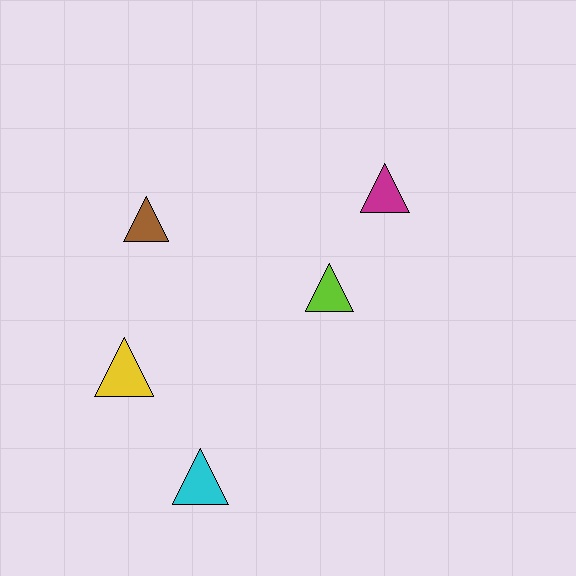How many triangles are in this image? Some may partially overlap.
There are 5 triangles.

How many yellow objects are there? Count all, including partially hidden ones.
There is 1 yellow object.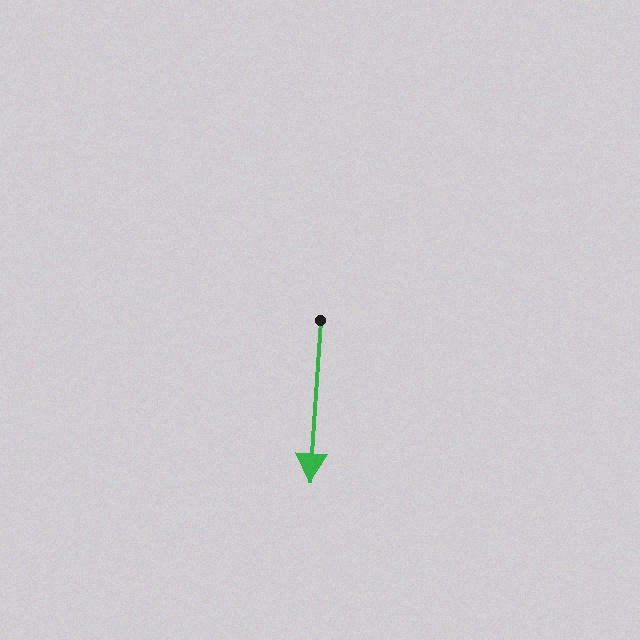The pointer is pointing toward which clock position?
Roughly 6 o'clock.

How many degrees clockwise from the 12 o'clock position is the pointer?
Approximately 184 degrees.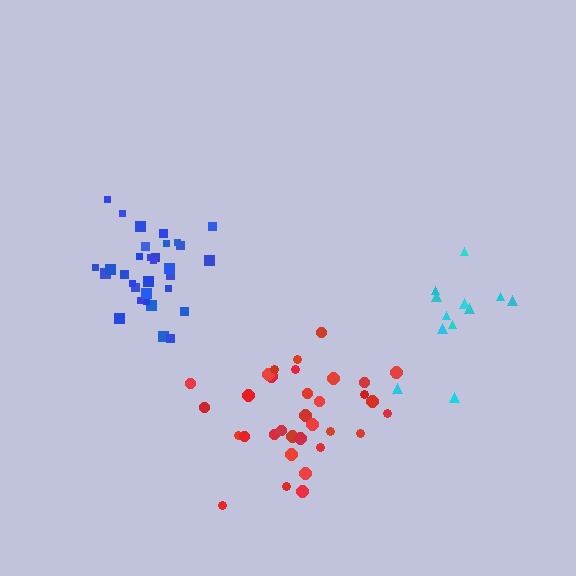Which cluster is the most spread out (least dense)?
Cyan.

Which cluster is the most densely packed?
Blue.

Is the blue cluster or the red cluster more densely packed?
Blue.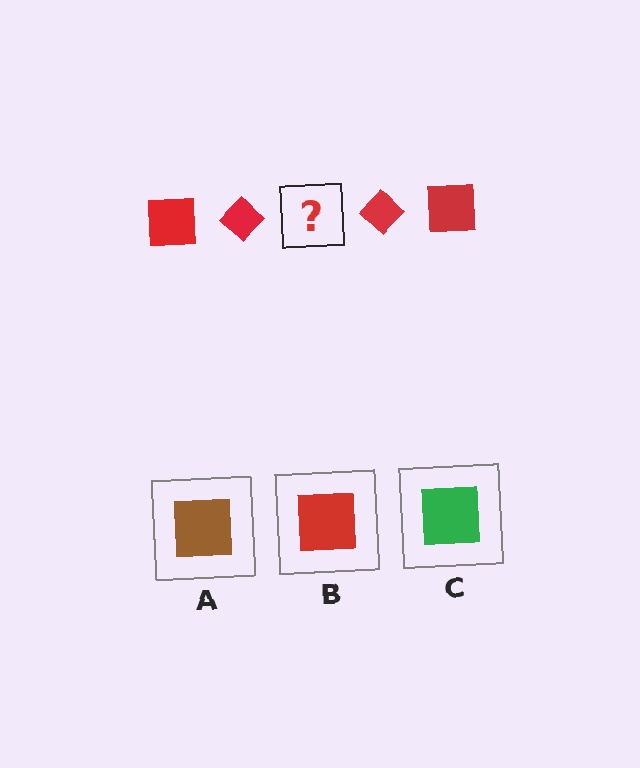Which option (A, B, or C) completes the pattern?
B.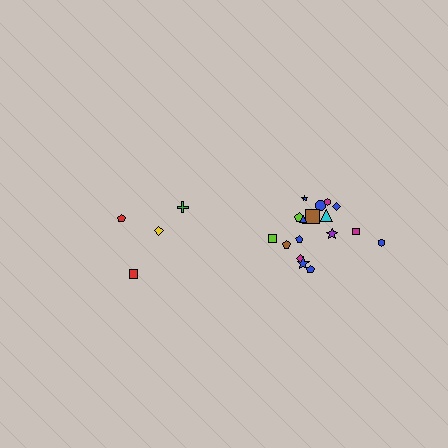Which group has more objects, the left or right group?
The right group.